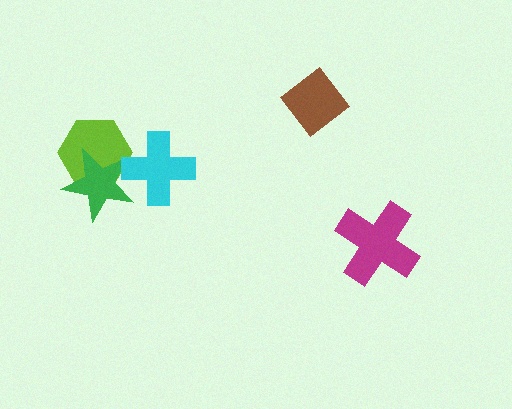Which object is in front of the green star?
The cyan cross is in front of the green star.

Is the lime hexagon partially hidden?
Yes, it is partially covered by another shape.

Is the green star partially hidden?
Yes, it is partially covered by another shape.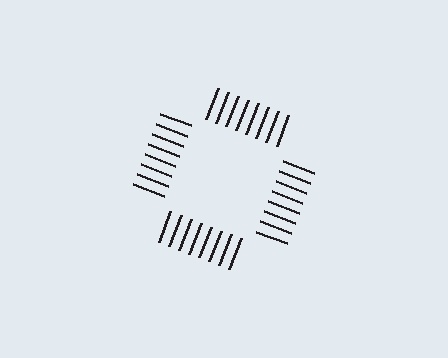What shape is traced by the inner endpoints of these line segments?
An illusory square — the line segments terminate on its edges but no continuous stroke is drawn.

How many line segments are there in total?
32 — 8 along each of the 4 edges.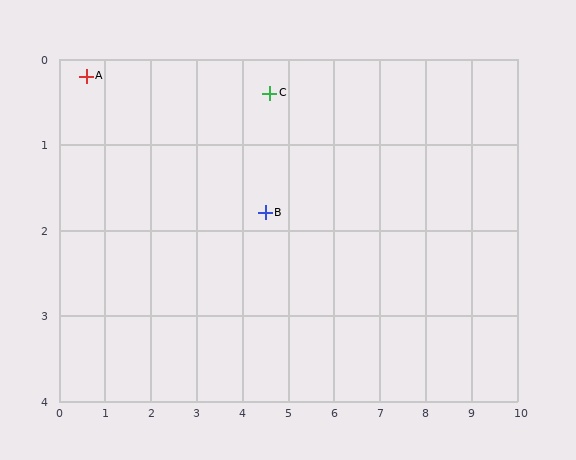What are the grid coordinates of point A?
Point A is at approximately (0.6, 0.2).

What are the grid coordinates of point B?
Point B is at approximately (4.5, 1.8).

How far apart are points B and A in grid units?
Points B and A are about 4.2 grid units apart.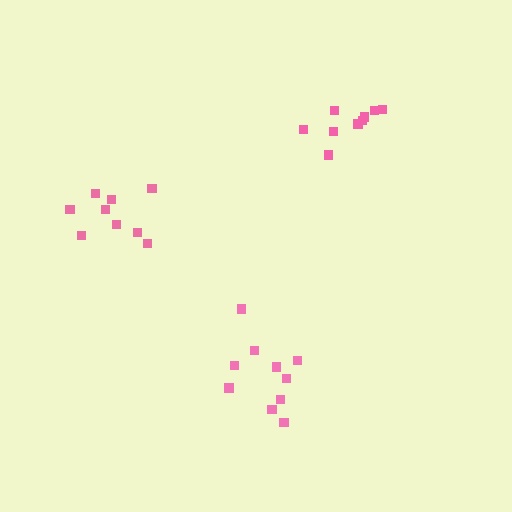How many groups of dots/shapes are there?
There are 3 groups.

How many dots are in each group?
Group 1: 9 dots, Group 2: 10 dots, Group 3: 9 dots (28 total).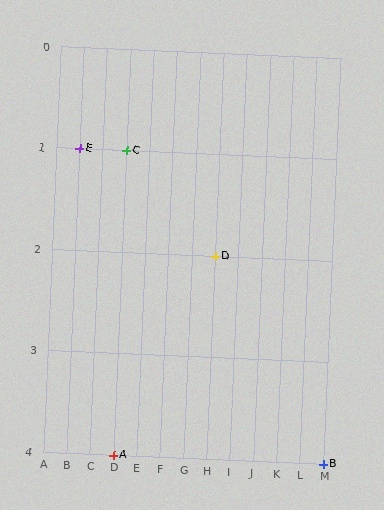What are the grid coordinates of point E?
Point E is at grid coordinates (B, 1).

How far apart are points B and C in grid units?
Points B and C are 9 columns and 3 rows apart (about 9.5 grid units diagonally).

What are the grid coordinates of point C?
Point C is at grid coordinates (D, 1).